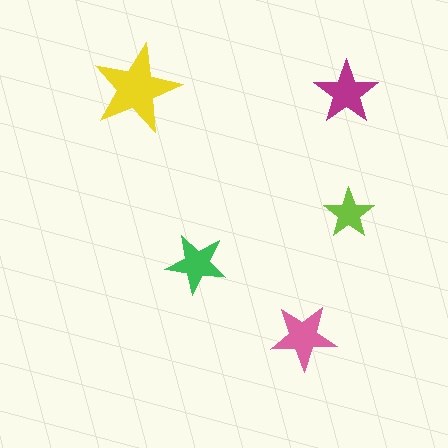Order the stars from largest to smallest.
the yellow one, the pink one, the magenta one, the green one, the lime one.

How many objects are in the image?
There are 5 objects in the image.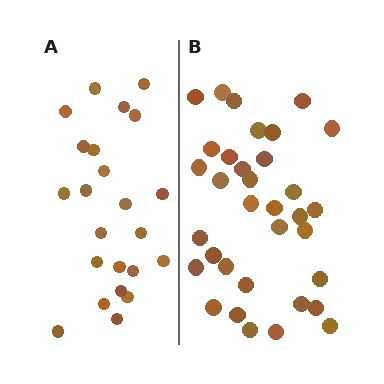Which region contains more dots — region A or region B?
Region B (the right region) has more dots.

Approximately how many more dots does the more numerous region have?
Region B has roughly 12 or so more dots than region A.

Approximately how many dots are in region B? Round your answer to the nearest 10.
About 30 dots. (The exact count is 34, which rounds to 30.)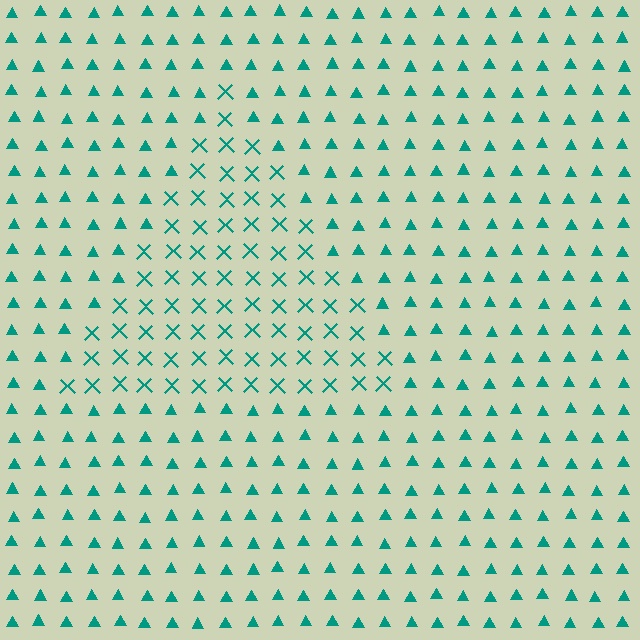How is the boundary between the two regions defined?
The boundary is defined by a change in element shape: X marks inside vs. triangles outside. All elements share the same color and spacing.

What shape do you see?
I see a triangle.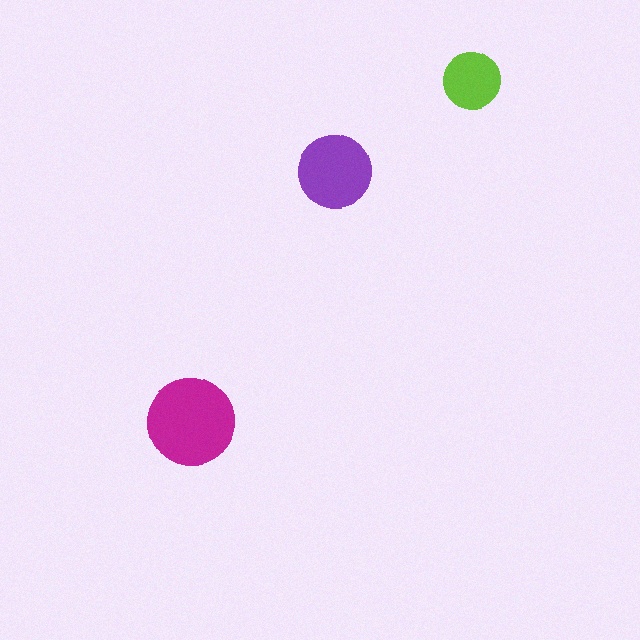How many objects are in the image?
There are 3 objects in the image.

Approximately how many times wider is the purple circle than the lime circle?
About 1.5 times wider.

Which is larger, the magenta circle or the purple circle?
The magenta one.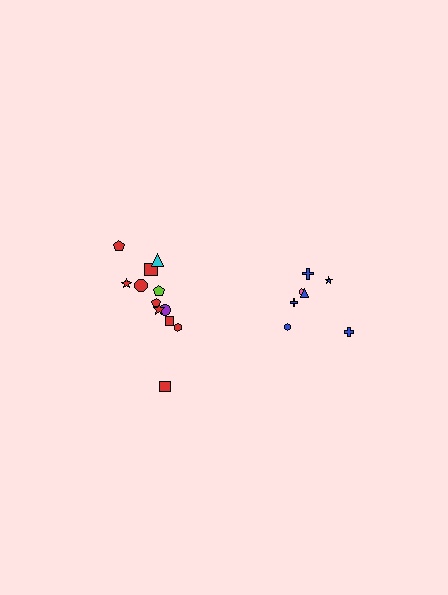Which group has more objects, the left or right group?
The left group.